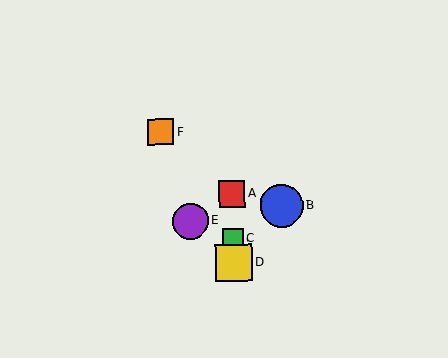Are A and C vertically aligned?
Yes, both are at x≈232.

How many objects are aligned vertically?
3 objects (A, C, D) are aligned vertically.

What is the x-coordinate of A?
Object A is at x≈232.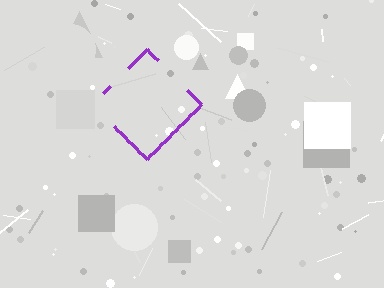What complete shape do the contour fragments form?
The contour fragments form a diamond.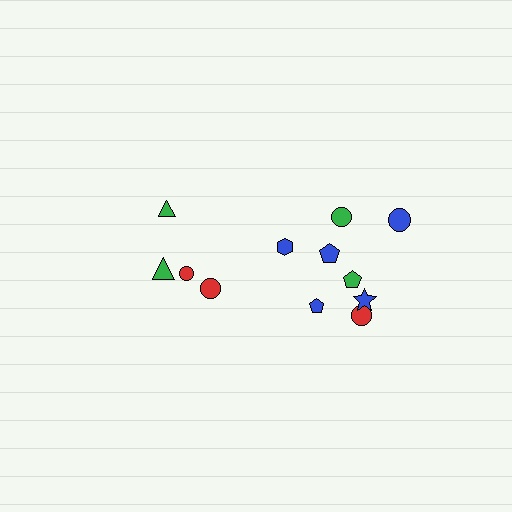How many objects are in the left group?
There are 4 objects.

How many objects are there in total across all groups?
There are 12 objects.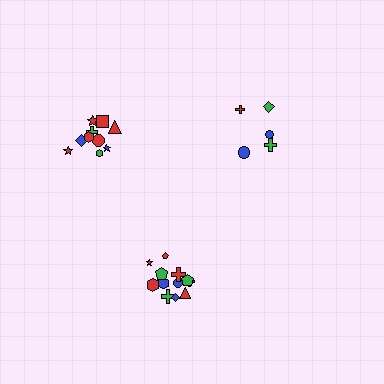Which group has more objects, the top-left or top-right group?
The top-left group.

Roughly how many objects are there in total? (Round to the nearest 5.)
Roughly 25 objects in total.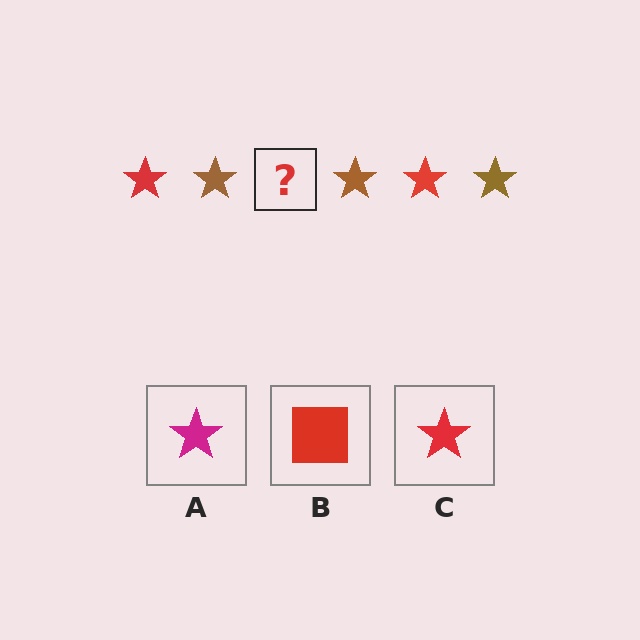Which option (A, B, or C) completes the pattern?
C.